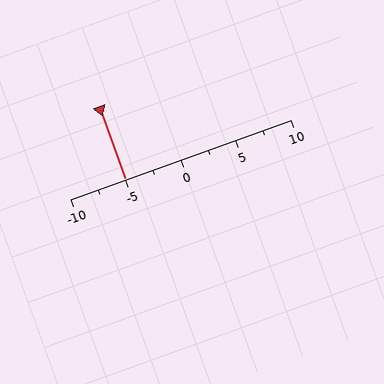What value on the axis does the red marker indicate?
The marker indicates approximately -5.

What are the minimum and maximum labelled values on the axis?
The axis runs from -10 to 10.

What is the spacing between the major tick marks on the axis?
The major ticks are spaced 5 apart.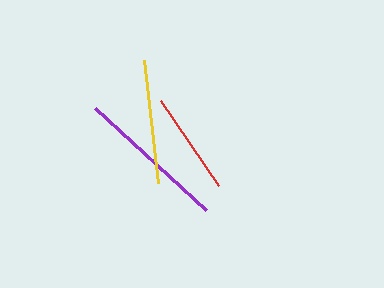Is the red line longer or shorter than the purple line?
The purple line is longer than the red line.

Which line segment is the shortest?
The red line is the shortest at approximately 103 pixels.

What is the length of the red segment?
The red segment is approximately 103 pixels long.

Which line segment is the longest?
The purple line is the longest at approximately 151 pixels.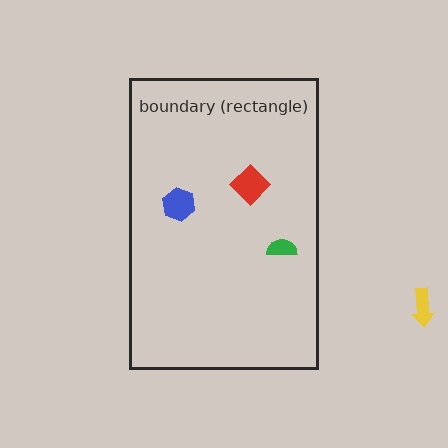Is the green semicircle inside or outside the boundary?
Inside.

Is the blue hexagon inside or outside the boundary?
Inside.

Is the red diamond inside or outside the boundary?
Inside.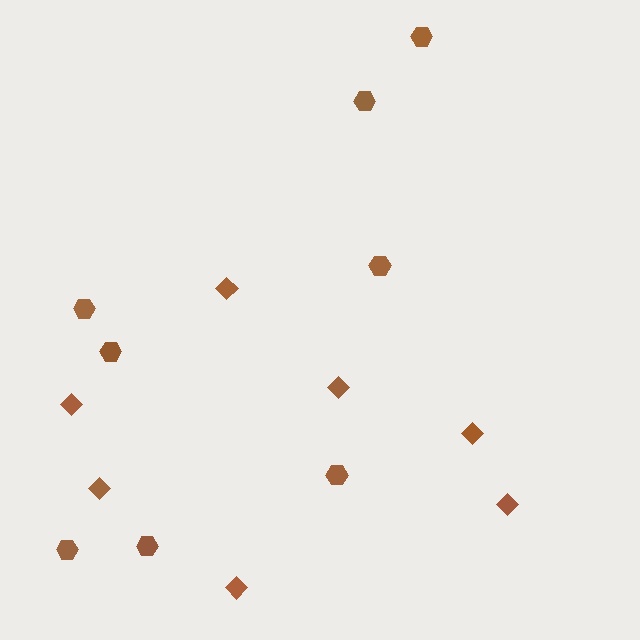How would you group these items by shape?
There are 2 groups: one group of diamonds (7) and one group of hexagons (8).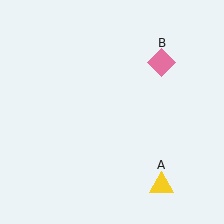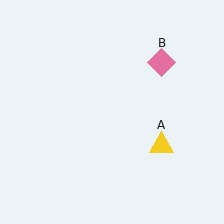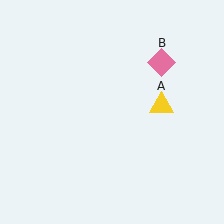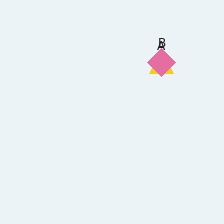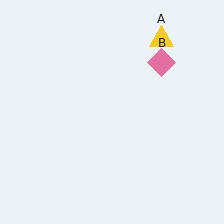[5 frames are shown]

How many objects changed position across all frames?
1 object changed position: yellow triangle (object A).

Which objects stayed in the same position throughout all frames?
Pink diamond (object B) remained stationary.